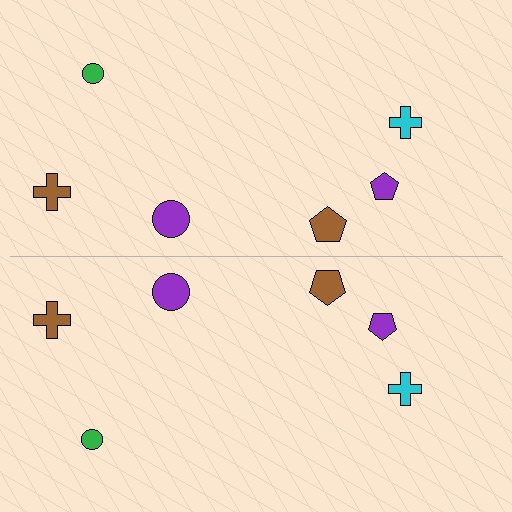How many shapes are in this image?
There are 12 shapes in this image.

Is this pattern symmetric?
Yes, this pattern has bilateral (reflection) symmetry.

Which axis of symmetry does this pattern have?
The pattern has a horizontal axis of symmetry running through the center of the image.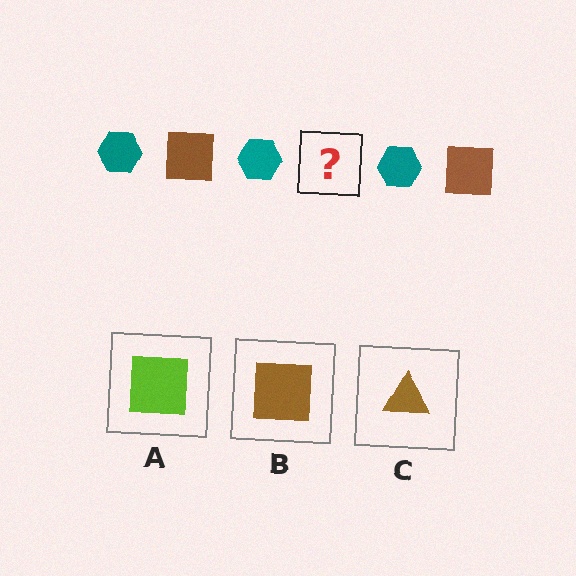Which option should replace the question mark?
Option B.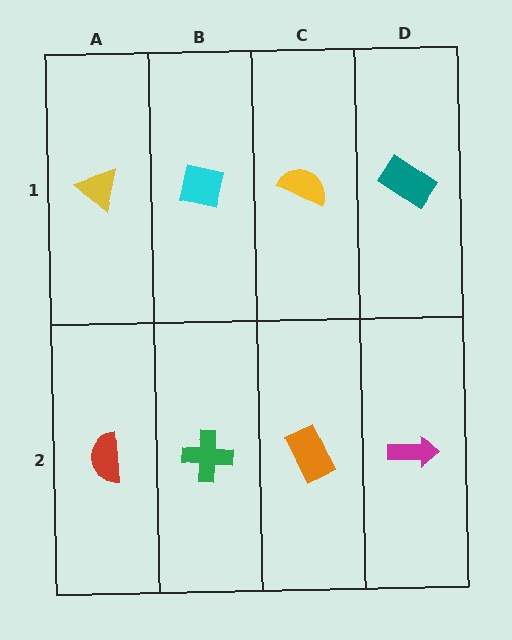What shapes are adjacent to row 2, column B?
A cyan square (row 1, column B), a red semicircle (row 2, column A), an orange rectangle (row 2, column C).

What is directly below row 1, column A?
A red semicircle.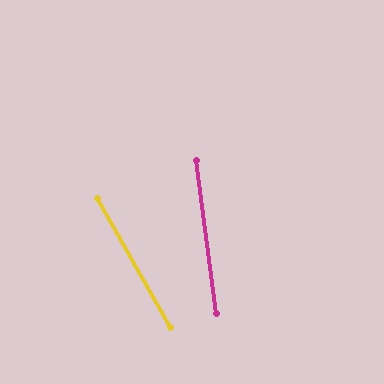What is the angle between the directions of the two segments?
Approximately 22 degrees.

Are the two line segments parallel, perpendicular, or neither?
Neither parallel nor perpendicular — they differ by about 22°.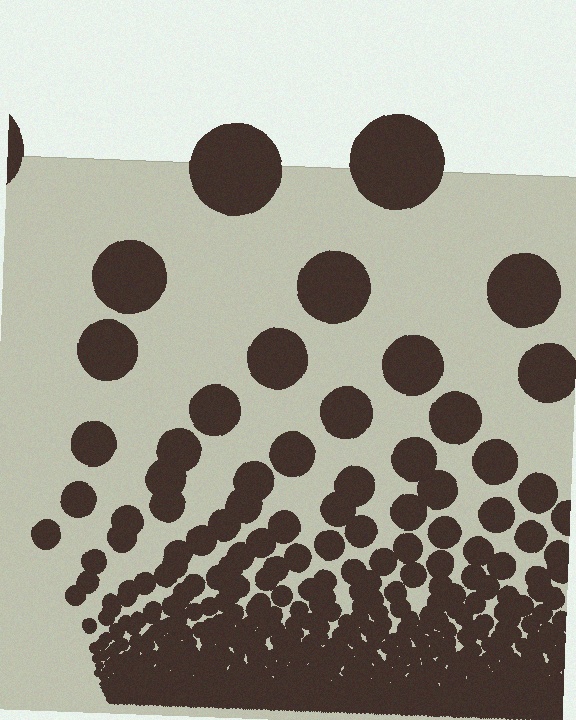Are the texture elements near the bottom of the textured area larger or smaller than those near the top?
Smaller. The gradient is inverted — elements near the bottom are smaller and denser.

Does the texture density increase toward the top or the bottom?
Density increases toward the bottom.